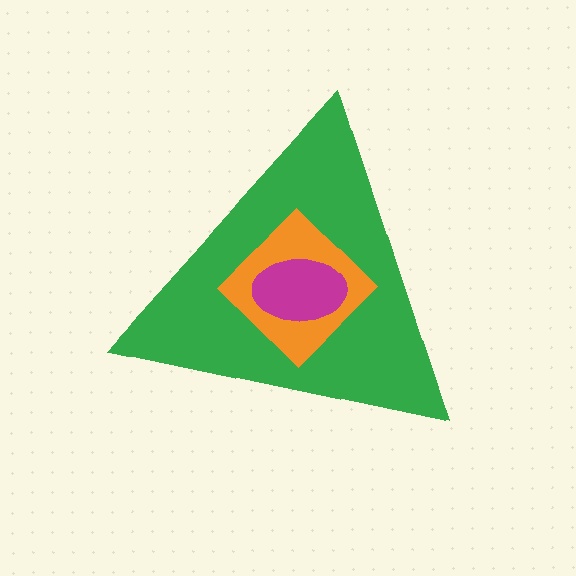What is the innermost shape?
The magenta ellipse.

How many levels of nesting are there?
3.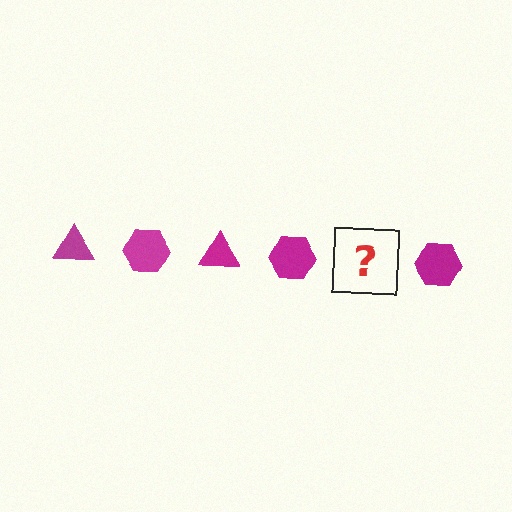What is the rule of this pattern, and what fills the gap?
The rule is that the pattern cycles through triangle, hexagon shapes in magenta. The gap should be filled with a magenta triangle.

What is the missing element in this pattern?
The missing element is a magenta triangle.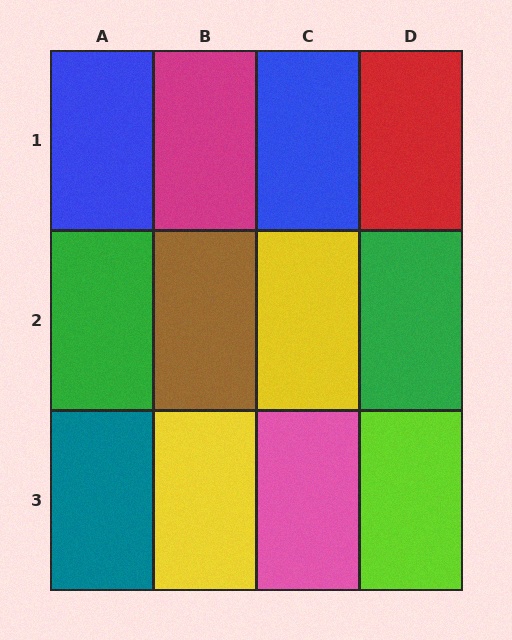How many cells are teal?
1 cell is teal.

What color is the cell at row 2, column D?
Green.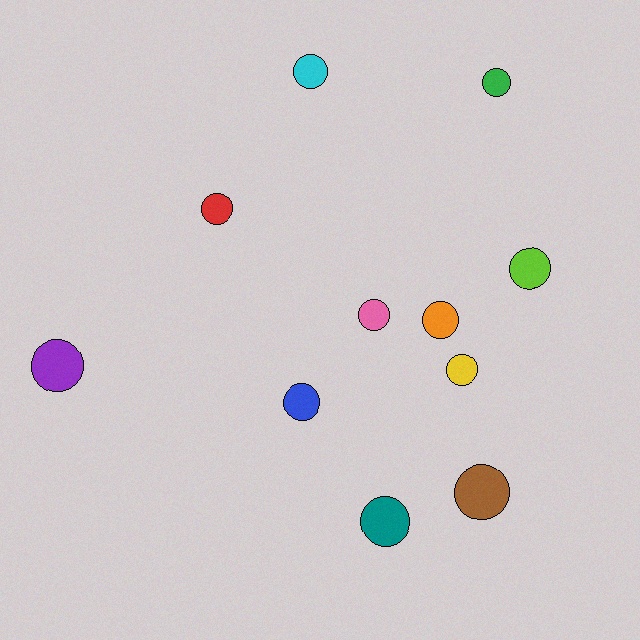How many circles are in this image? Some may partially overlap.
There are 11 circles.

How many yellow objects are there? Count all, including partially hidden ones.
There is 1 yellow object.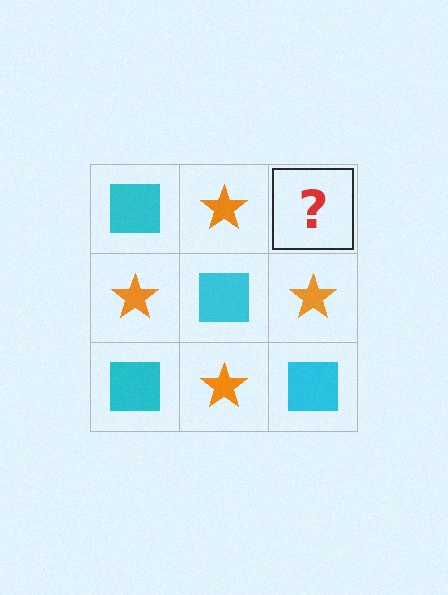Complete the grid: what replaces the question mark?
The question mark should be replaced with a cyan square.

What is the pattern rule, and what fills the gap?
The rule is that it alternates cyan square and orange star in a checkerboard pattern. The gap should be filled with a cyan square.